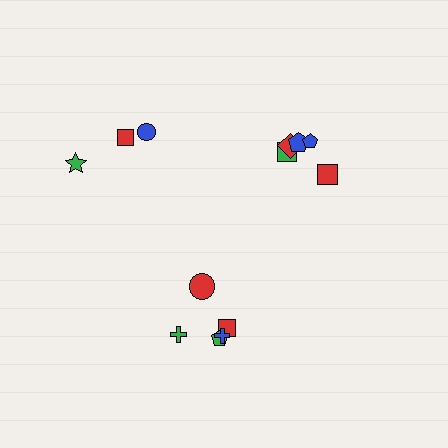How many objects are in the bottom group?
There are 5 objects.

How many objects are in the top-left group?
There are 3 objects.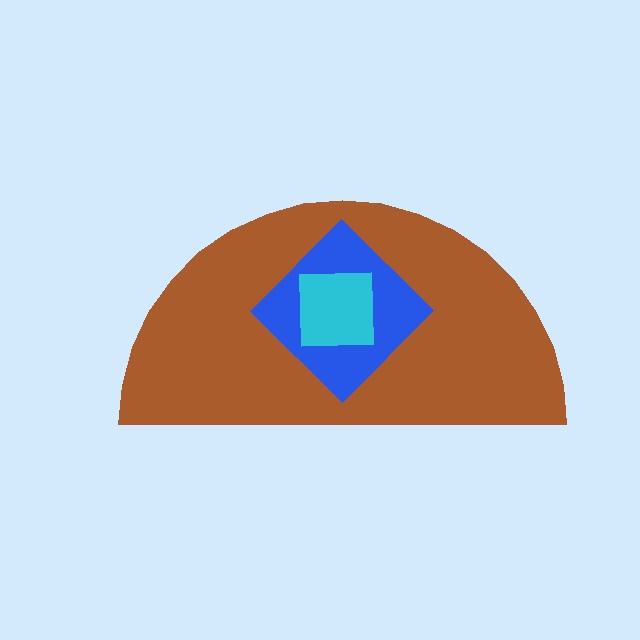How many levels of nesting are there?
3.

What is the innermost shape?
The cyan square.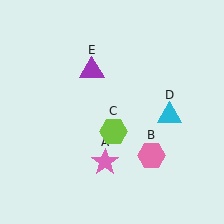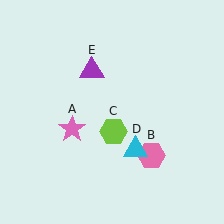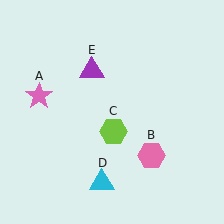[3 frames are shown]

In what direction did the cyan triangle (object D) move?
The cyan triangle (object D) moved down and to the left.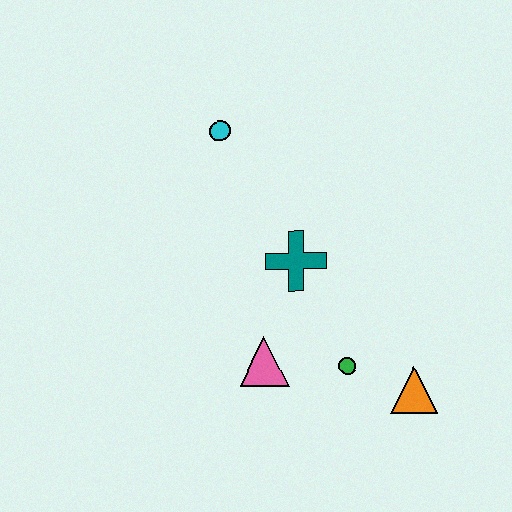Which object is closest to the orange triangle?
The green circle is closest to the orange triangle.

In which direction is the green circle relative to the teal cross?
The green circle is below the teal cross.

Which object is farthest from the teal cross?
The orange triangle is farthest from the teal cross.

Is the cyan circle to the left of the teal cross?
Yes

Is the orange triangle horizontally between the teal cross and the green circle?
No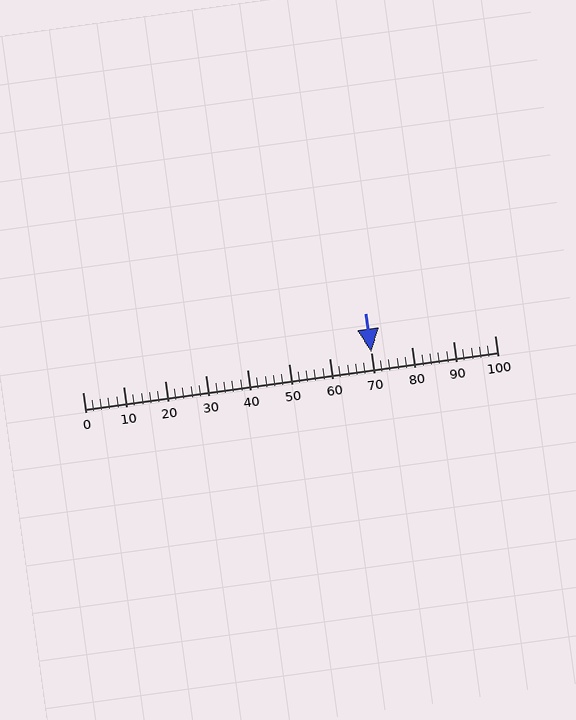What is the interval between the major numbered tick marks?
The major tick marks are spaced 10 units apart.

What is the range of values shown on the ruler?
The ruler shows values from 0 to 100.